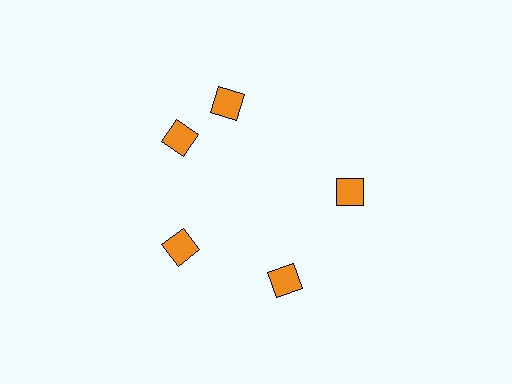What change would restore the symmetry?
The symmetry would be restored by rotating it back into even spacing with its neighbors so that all 5 diamonds sit at equal angles and equal distance from the center.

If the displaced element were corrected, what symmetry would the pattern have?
It would have 5-fold rotational symmetry — the pattern would map onto itself every 72 degrees.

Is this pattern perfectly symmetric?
No. The 5 orange diamonds are arranged in a ring, but one element near the 1 o'clock position is rotated out of alignment along the ring, breaking the 5-fold rotational symmetry.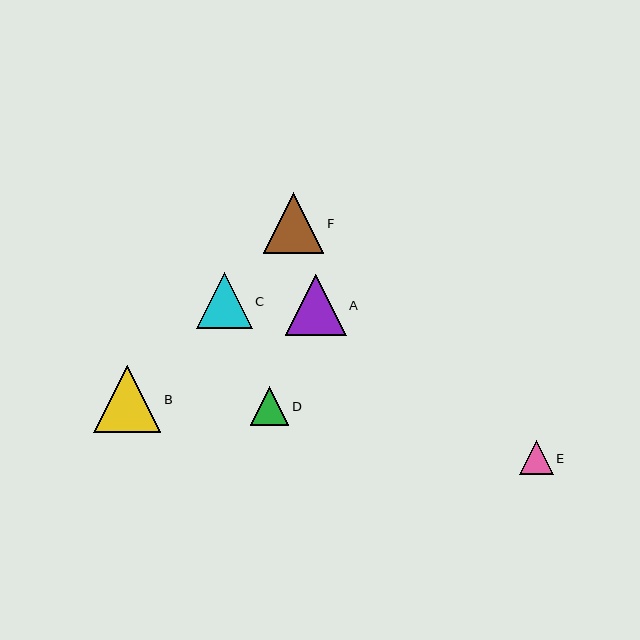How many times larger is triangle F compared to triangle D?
Triangle F is approximately 1.6 times the size of triangle D.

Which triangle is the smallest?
Triangle E is the smallest with a size of approximately 34 pixels.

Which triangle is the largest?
Triangle B is the largest with a size of approximately 67 pixels.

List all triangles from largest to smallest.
From largest to smallest: B, A, F, C, D, E.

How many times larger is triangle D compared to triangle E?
Triangle D is approximately 1.2 times the size of triangle E.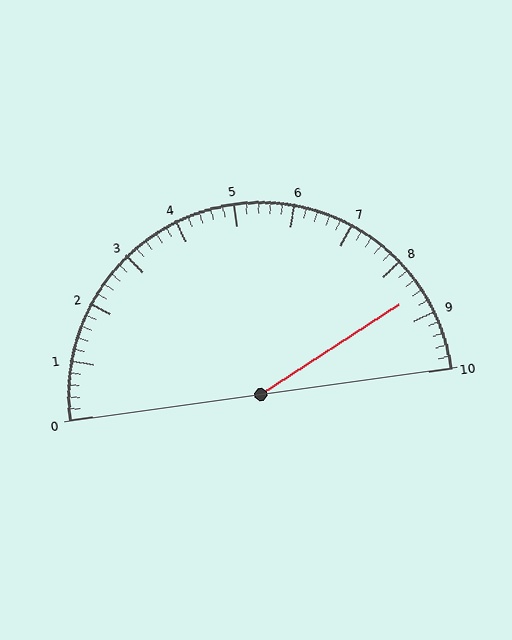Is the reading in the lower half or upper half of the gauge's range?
The reading is in the upper half of the range (0 to 10).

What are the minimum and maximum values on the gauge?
The gauge ranges from 0 to 10.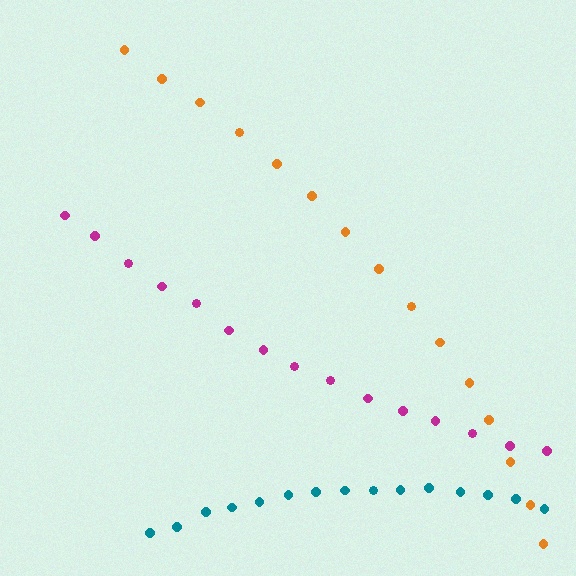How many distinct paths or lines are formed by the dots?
There are 3 distinct paths.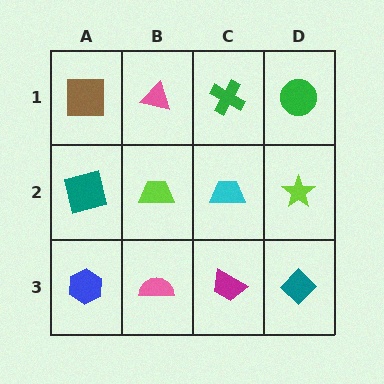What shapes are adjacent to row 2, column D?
A green circle (row 1, column D), a teal diamond (row 3, column D), a cyan trapezoid (row 2, column C).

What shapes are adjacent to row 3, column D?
A lime star (row 2, column D), a magenta trapezoid (row 3, column C).